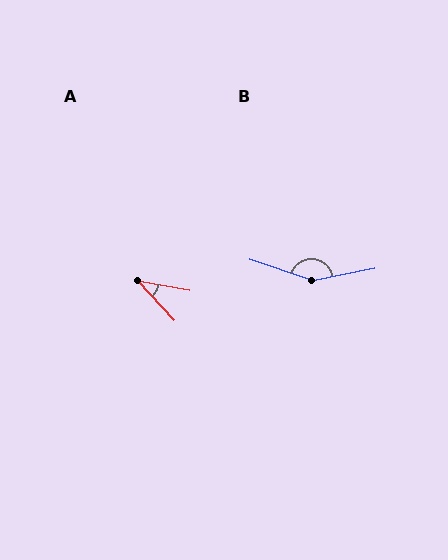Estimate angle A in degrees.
Approximately 37 degrees.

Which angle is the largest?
B, at approximately 150 degrees.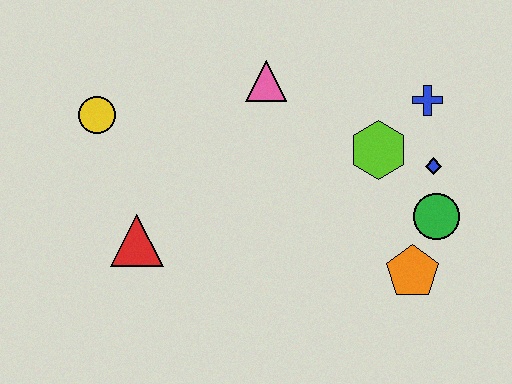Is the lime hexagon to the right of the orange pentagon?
No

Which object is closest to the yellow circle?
The red triangle is closest to the yellow circle.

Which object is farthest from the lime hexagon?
The yellow circle is farthest from the lime hexagon.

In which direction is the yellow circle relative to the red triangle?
The yellow circle is above the red triangle.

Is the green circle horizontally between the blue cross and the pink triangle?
No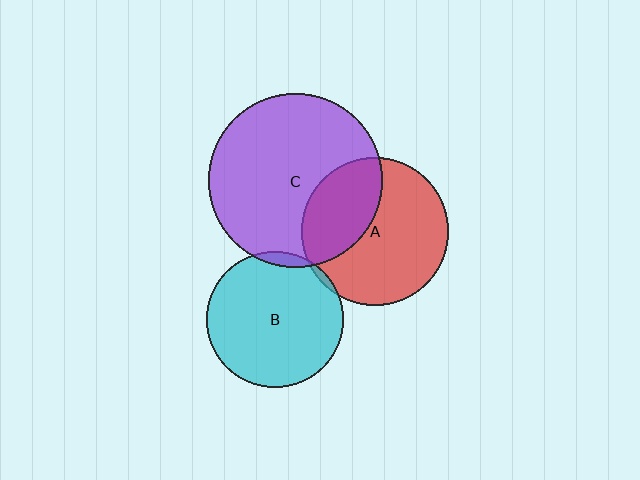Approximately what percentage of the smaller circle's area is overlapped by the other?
Approximately 35%.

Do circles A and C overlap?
Yes.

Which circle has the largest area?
Circle C (purple).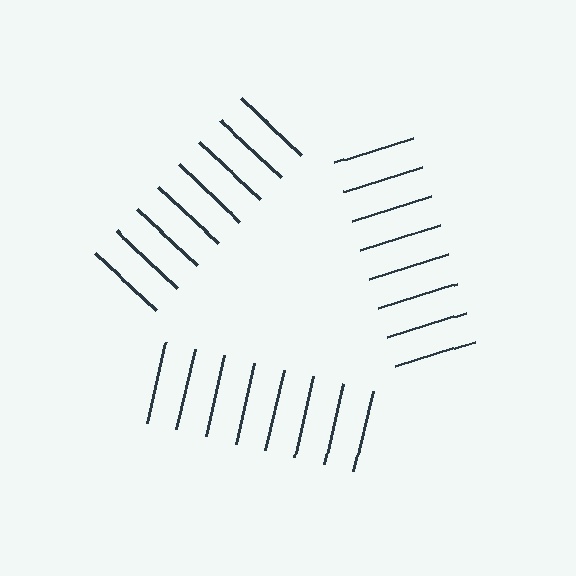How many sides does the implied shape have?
3 sides — the line-ends trace a triangle.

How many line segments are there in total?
24 — 8 along each of the 3 edges.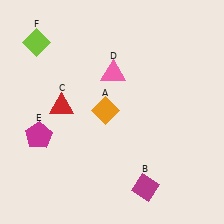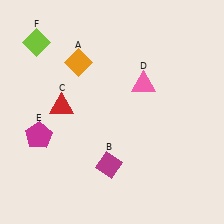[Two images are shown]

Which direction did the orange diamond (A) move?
The orange diamond (A) moved up.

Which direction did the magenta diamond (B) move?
The magenta diamond (B) moved left.